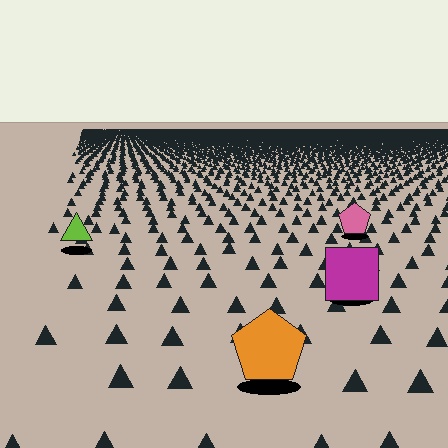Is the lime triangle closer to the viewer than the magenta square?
No. The magenta square is closer — you can tell from the texture gradient: the ground texture is coarser near it.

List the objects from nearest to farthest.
From nearest to farthest: the orange pentagon, the magenta square, the lime triangle, the pink pentagon.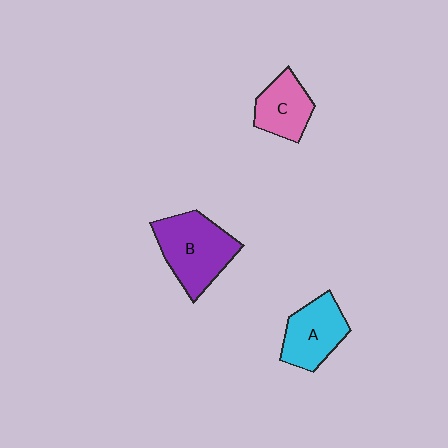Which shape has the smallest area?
Shape C (pink).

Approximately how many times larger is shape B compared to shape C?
Approximately 1.6 times.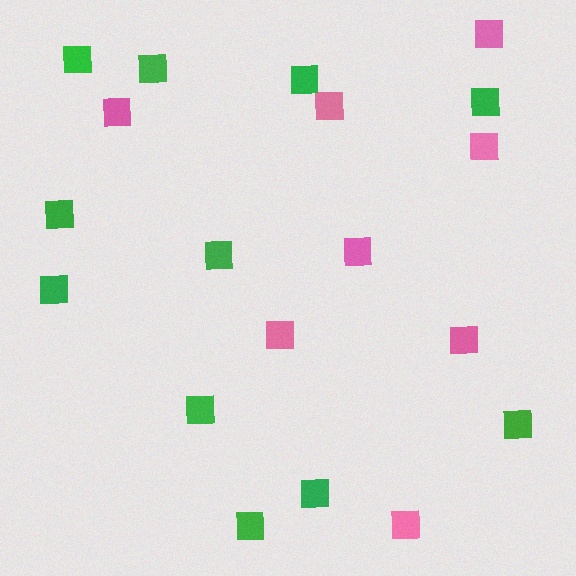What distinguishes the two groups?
There are 2 groups: one group of pink squares (8) and one group of green squares (11).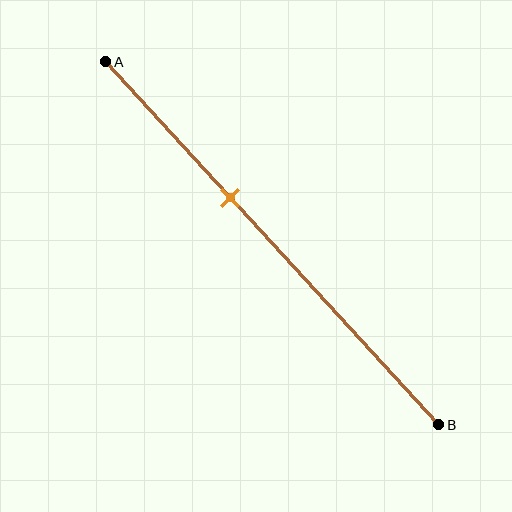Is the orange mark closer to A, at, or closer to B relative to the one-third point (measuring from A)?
The orange mark is closer to point B than the one-third point of segment AB.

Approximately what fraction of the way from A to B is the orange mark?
The orange mark is approximately 35% of the way from A to B.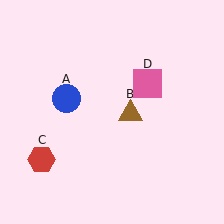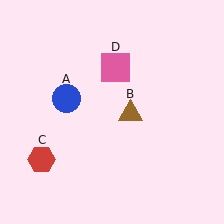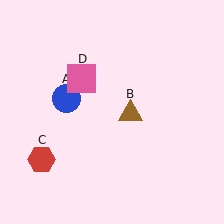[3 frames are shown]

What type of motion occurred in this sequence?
The pink square (object D) rotated counterclockwise around the center of the scene.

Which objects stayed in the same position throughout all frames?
Blue circle (object A) and brown triangle (object B) and red hexagon (object C) remained stationary.